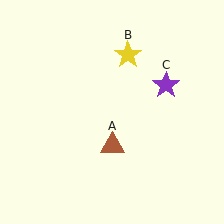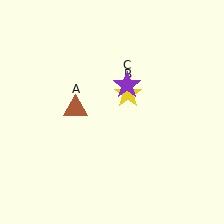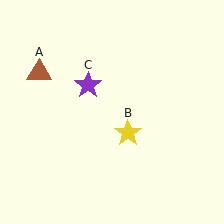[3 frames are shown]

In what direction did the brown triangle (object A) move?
The brown triangle (object A) moved up and to the left.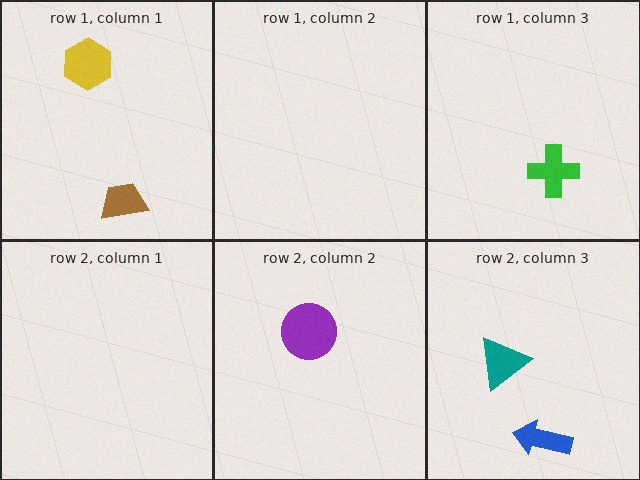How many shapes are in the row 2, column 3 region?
2.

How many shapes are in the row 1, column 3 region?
1.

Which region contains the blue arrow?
The row 2, column 3 region.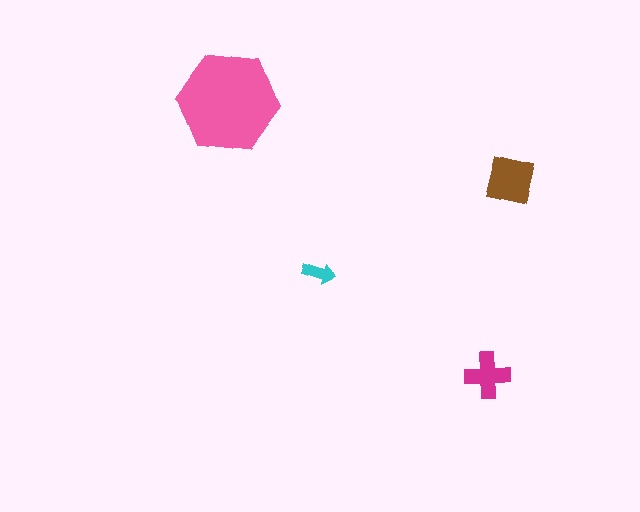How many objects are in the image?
There are 4 objects in the image.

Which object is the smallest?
The cyan arrow.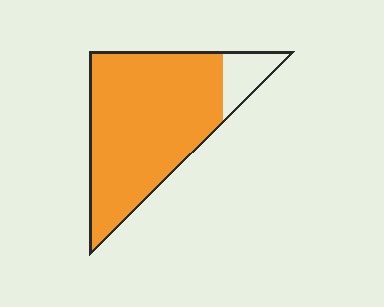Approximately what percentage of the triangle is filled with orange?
Approximately 90%.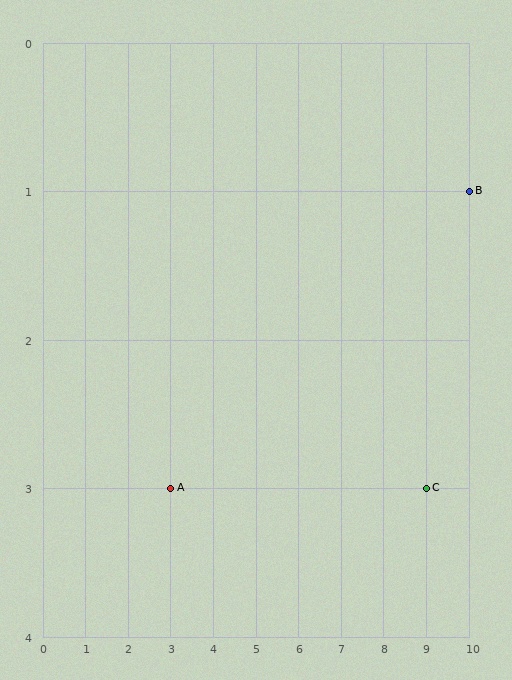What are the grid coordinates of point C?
Point C is at grid coordinates (9, 3).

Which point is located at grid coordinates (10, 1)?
Point B is at (10, 1).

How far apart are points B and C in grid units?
Points B and C are 1 column and 2 rows apart (about 2.2 grid units diagonally).